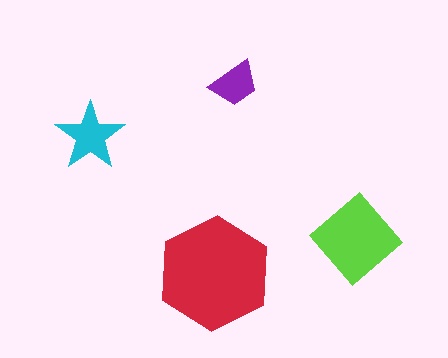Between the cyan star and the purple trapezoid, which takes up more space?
The cyan star.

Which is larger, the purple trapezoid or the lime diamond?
The lime diamond.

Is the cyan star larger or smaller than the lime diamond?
Smaller.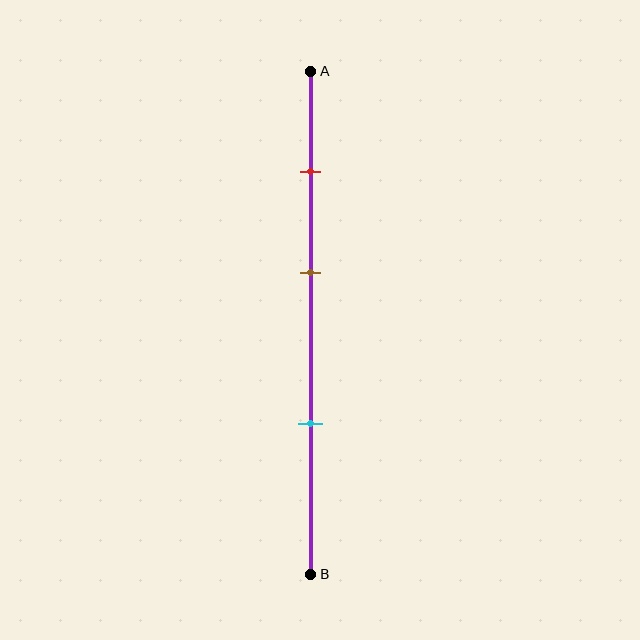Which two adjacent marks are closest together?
The red and brown marks are the closest adjacent pair.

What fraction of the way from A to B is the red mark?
The red mark is approximately 20% (0.2) of the way from A to B.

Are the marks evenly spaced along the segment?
Yes, the marks are approximately evenly spaced.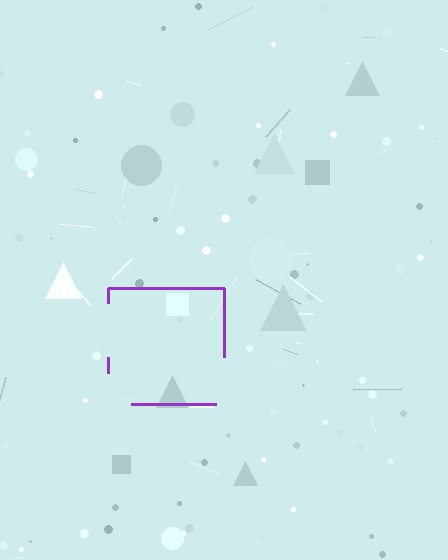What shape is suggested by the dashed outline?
The dashed outline suggests a square.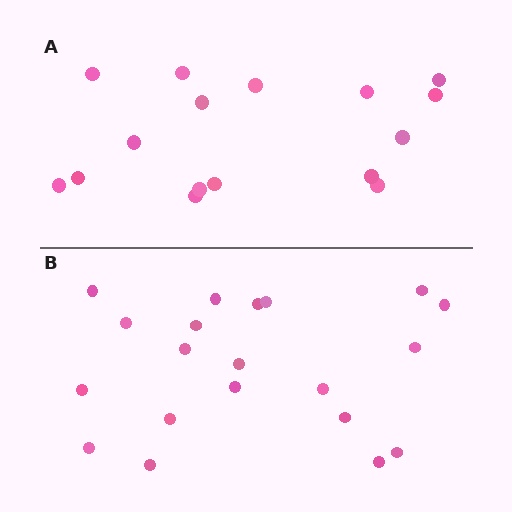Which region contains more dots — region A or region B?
Region B (the bottom region) has more dots.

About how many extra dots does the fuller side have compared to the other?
Region B has about 4 more dots than region A.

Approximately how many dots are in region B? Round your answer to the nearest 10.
About 20 dots.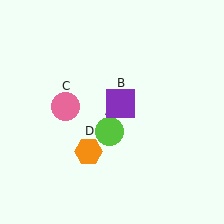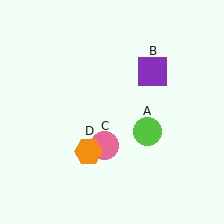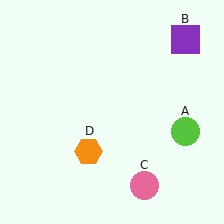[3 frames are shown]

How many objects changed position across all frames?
3 objects changed position: lime circle (object A), purple square (object B), pink circle (object C).